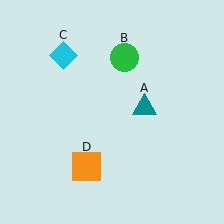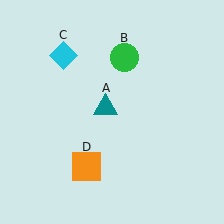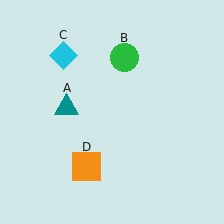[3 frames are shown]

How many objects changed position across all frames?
1 object changed position: teal triangle (object A).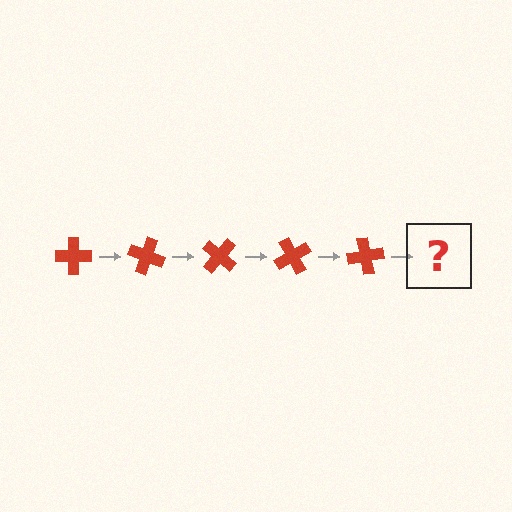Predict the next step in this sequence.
The next step is a red cross rotated 100 degrees.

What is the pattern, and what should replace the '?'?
The pattern is that the cross rotates 20 degrees each step. The '?' should be a red cross rotated 100 degrees.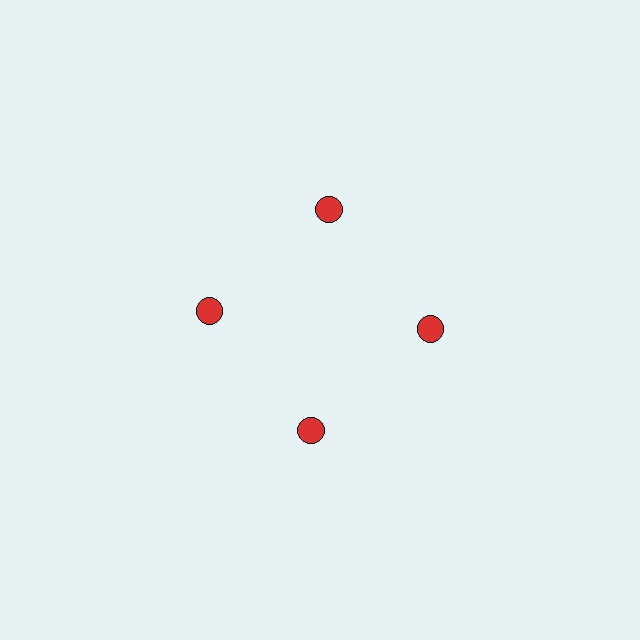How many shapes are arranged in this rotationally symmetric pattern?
There are 4 shapes, arranged in 4 groups of 1.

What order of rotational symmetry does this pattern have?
This pattern has 4-fold rotational symmetry.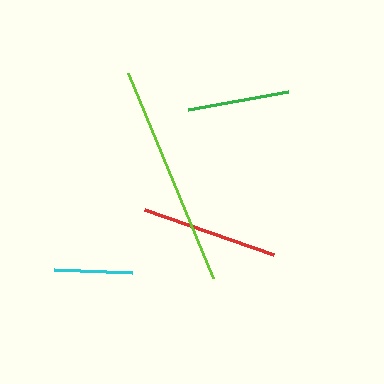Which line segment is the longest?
The lime line is the longest at approximately 222 pixels.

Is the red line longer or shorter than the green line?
The red line is longer than the green line.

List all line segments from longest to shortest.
From longest to shortest: lime, red, green, cyan.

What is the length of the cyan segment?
The cyan segment is approximately 78 pixels long.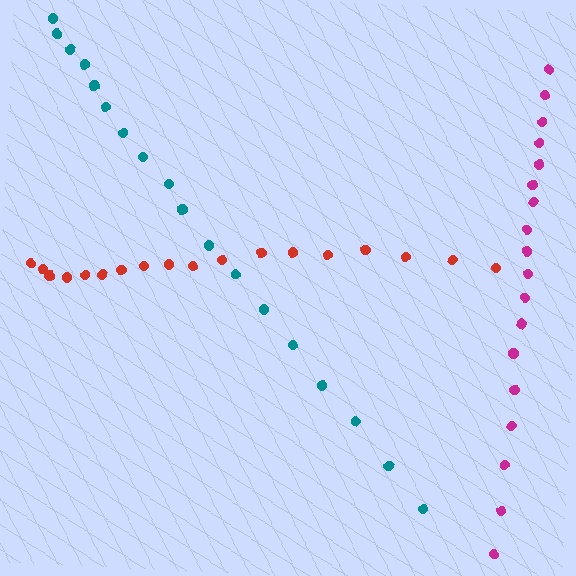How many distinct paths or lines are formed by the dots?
There are 3 distinct paths.